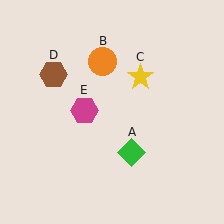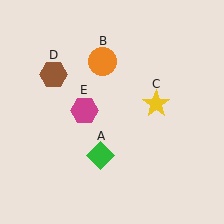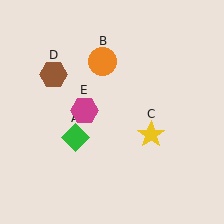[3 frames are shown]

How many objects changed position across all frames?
2 objects changed position: green diamond (object A), yellow star (object C).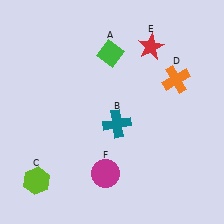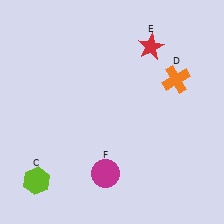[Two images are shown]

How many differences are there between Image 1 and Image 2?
There are 2 differences between the two images.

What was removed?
The green diamond (A), the teal cross (B) were removed in Image 2.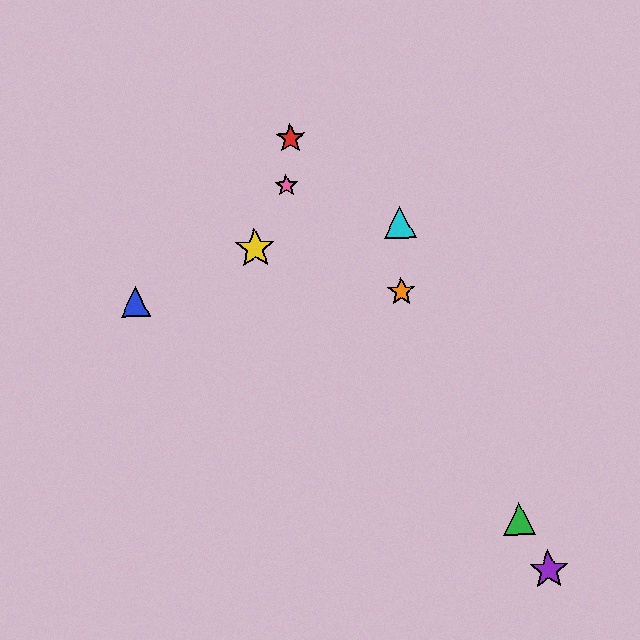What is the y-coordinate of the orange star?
The orange star is at y≈292.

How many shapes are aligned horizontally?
2 shapes (the blue triangle, the orange star) are aligned horizontally.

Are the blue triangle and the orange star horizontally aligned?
Yes, both are at y≈302.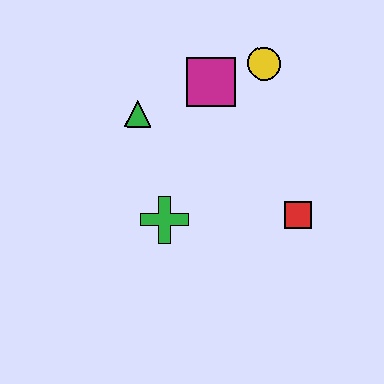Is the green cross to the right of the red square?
No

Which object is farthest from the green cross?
The yellow circle is farthest from the green cross.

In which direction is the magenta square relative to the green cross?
The magenta square is above the green cross.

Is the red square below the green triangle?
Yes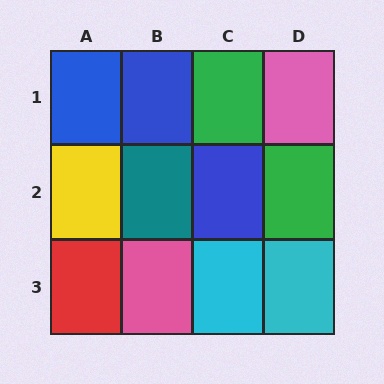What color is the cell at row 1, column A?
Blue.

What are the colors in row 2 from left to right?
Yellow, teal, blue, green.